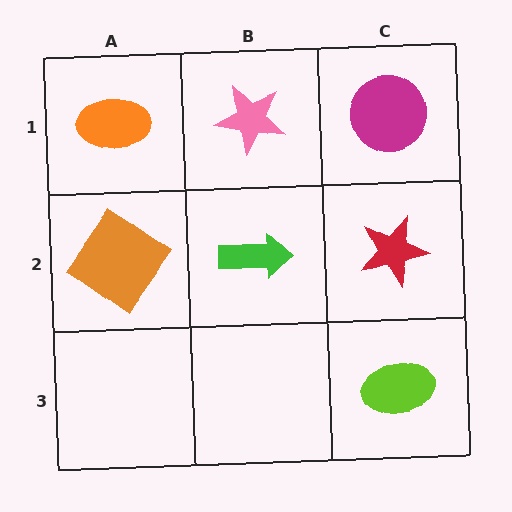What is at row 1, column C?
A magenta circle.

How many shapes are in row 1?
3 shapes.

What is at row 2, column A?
An orange diamond.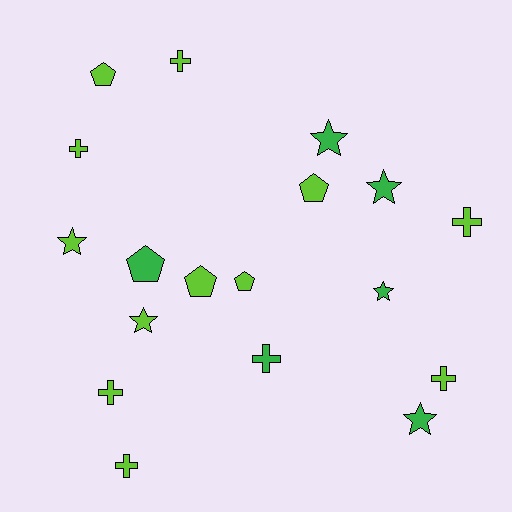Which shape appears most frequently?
Cross, with 7 objects.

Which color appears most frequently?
Lime, with 12 objects.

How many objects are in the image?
There are 18 objects.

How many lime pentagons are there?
There are 4 lime pentagons.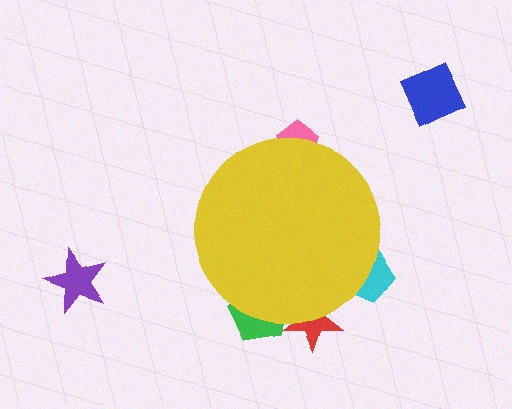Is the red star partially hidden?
Yes, the red star is partially hidden behind the yellow circle.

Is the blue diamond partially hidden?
No, the blue diamond is fully visible.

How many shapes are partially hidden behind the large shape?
4 shapes are partially hidden.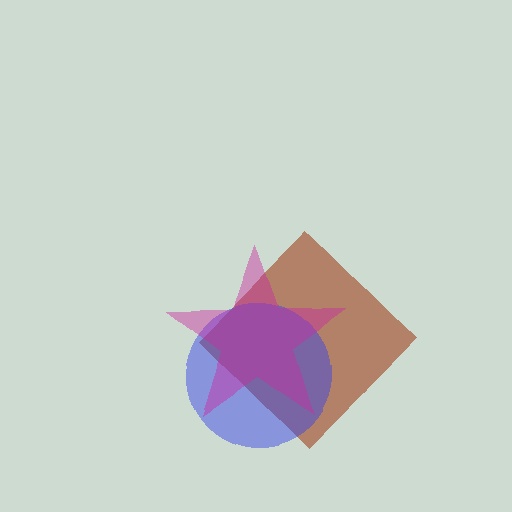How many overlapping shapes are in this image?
There are 3 overlapping shapes in the image.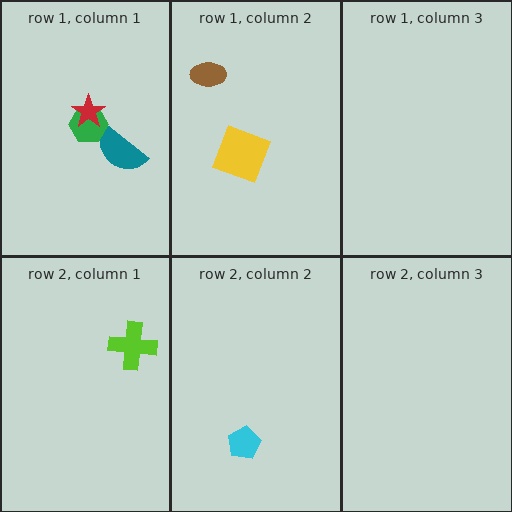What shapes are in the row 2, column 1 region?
The lime cross.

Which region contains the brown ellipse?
The row 1, column 2 region.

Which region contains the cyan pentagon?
The row 2, column 2 region.